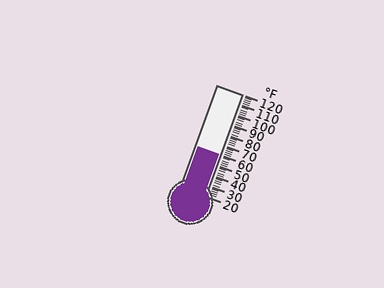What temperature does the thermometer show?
The thermometer shows approximately 60°F.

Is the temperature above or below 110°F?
The temperature is below 110°F.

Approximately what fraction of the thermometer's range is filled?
The thermometer is filled to approximately 40% of its range.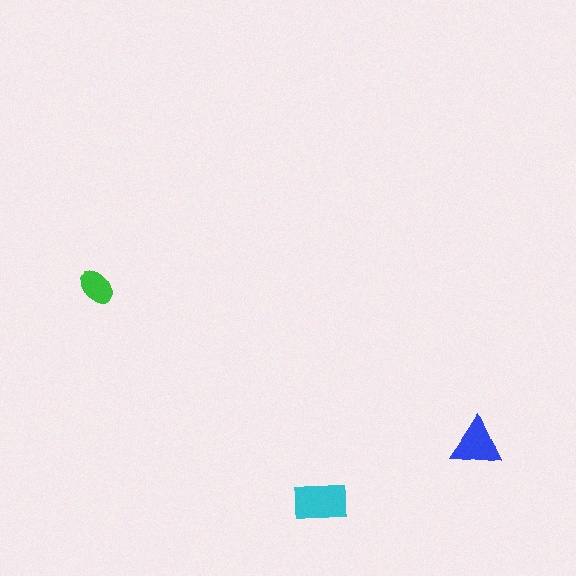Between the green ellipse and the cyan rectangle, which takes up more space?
The cyan rectangle.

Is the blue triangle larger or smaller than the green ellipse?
Larger.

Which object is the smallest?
The green ellipse.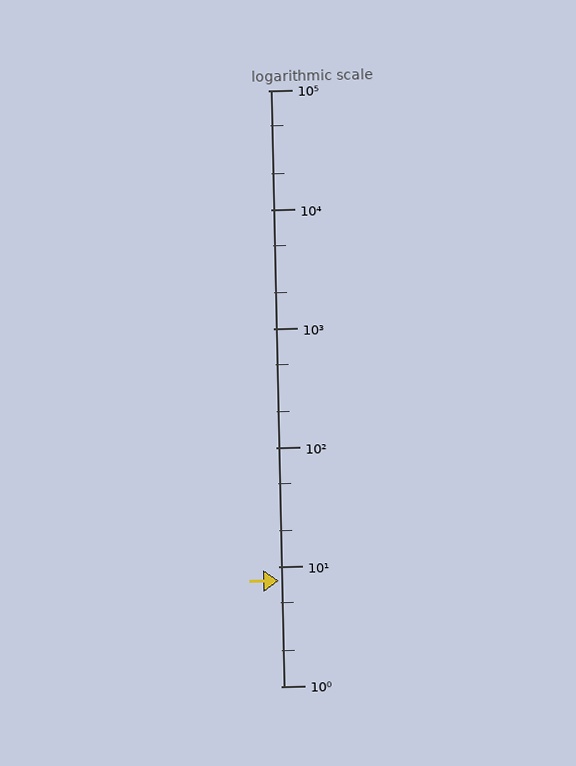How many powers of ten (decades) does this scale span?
The scale spans 5 decades, from 1 to 100000.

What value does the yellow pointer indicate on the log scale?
The pointer indicates approximately 7.7.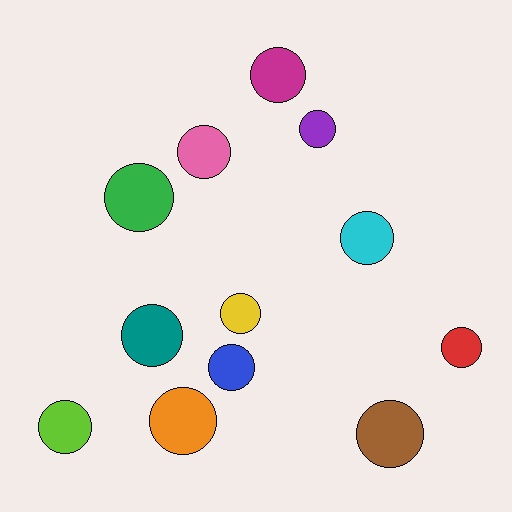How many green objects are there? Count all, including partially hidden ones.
There is 1 green object.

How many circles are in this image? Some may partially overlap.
There are 12 circles.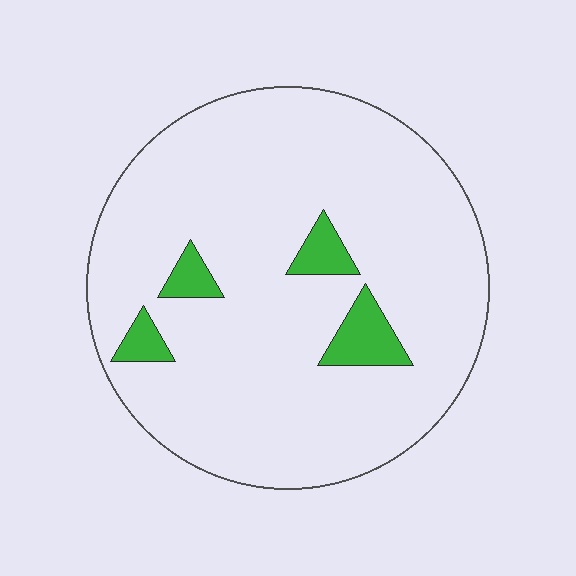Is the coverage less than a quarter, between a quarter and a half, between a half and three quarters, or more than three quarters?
Less than a quarter.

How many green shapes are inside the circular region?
4.